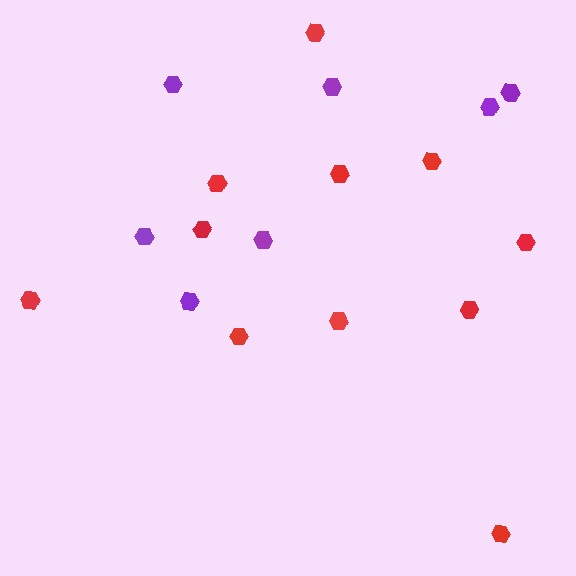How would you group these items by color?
There are 2 groups: one group of red hexagons (11) and one group of purple hexagons (7).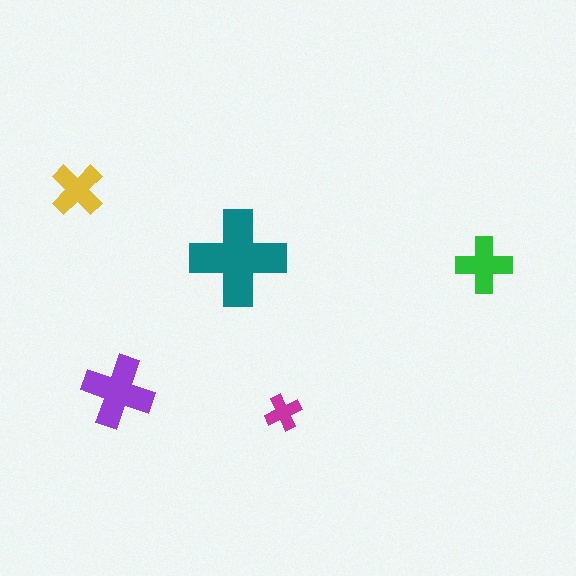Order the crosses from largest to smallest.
the teal one, the purple one, the green one, the yellow one, the magenta one.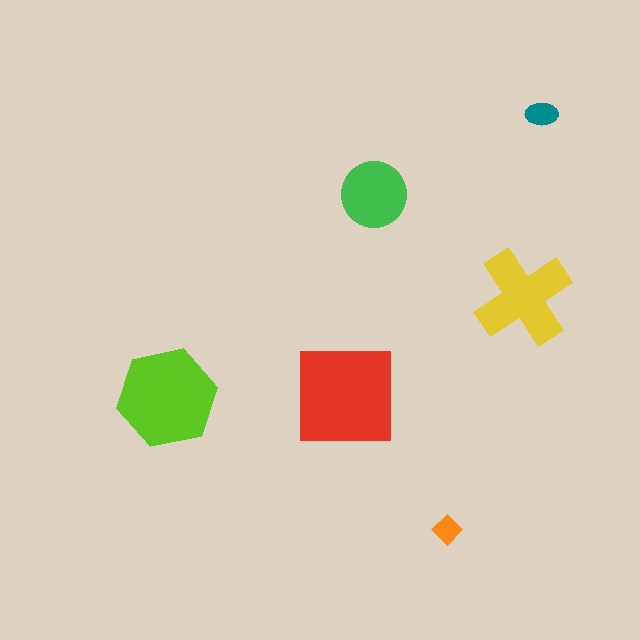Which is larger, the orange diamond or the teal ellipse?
The teal ellipse.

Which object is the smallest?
The orange diamond.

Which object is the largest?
The red square.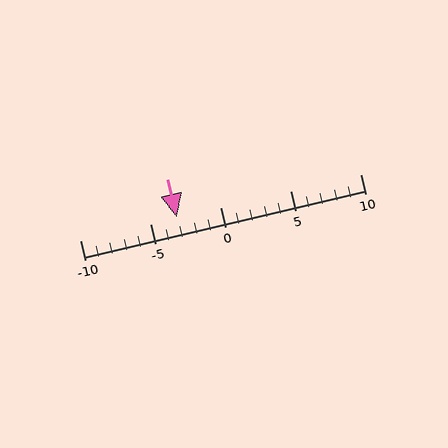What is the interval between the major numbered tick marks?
The major tick marks are spaced 5 units apart.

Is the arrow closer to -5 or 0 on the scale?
The arrow is closer to -5.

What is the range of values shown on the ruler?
The ruler shows values from -10 to 10.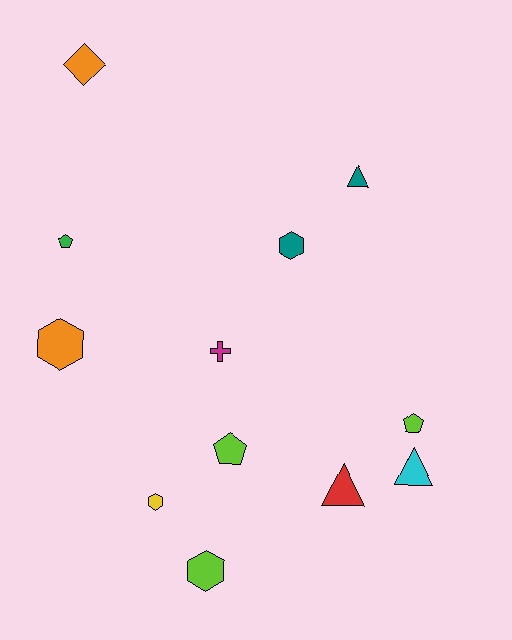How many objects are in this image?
There are 12 objects.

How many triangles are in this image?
There are 3 triangles.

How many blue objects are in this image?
There are no blue objects.